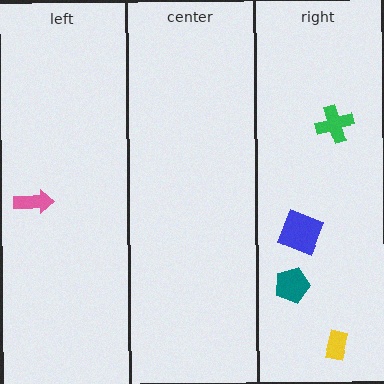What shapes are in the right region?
The teal pentagon, the yellow rectangle, the blue square, the green cross.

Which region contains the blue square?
The right region.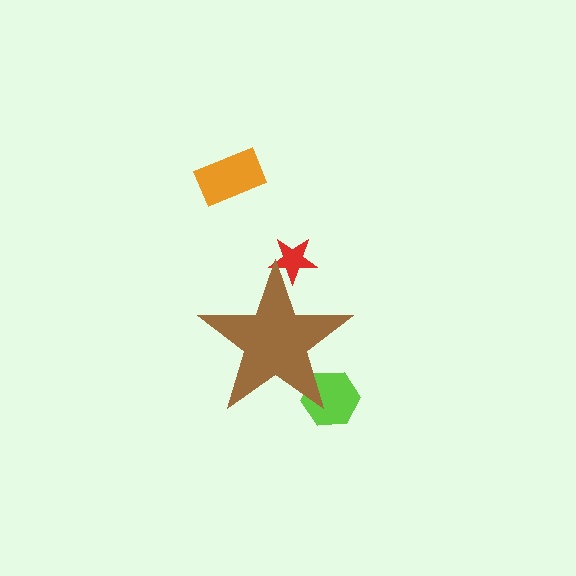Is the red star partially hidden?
Yes, the red star is partially hidden behind the brown star.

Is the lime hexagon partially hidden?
Yes, the lime hexagon is partially hidden behind the brown star.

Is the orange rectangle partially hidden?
No, the orange rectangle is fully visible.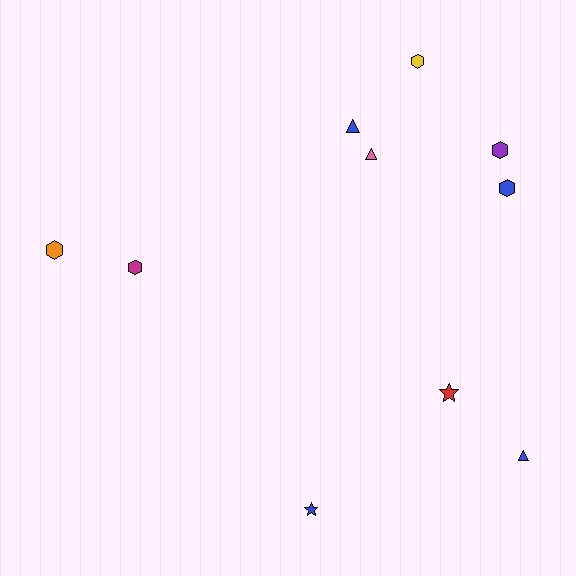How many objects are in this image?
There are 10 objects.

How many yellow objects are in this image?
There is 1 yellow object.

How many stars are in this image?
There are 2 stars.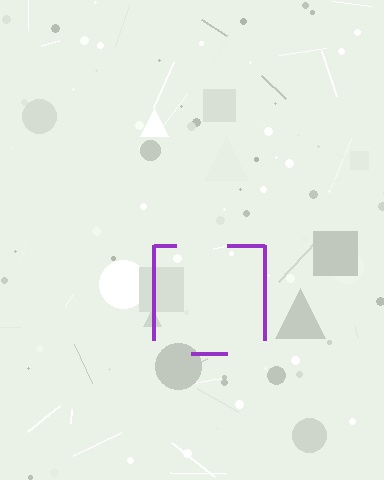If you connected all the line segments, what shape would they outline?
They would outline a square.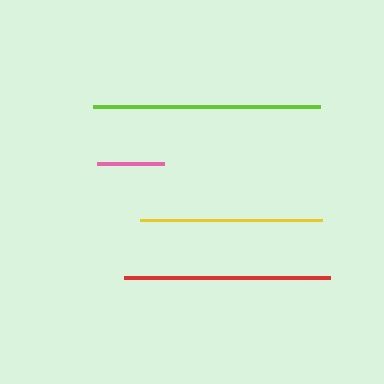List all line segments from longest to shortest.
From longest to shortest: lime, red, yellow, pink.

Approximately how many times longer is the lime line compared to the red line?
The lime line is approximately 1.1 times the length of the red line.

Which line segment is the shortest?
The pink line is the shortest at approximately 67 pixels.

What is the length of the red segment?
The red segment is approximately 206 pixels long.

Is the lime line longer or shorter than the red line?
The lime line is longer than the red line.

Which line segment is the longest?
The lime line is the longest at approximately 228 pixels.